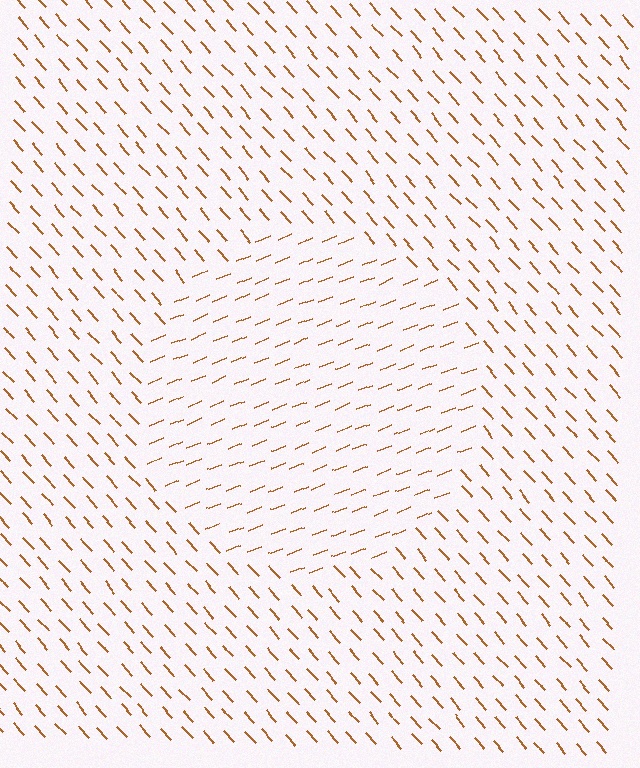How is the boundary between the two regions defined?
The boundary is defined purely by a change in line orientation (approximately 70 degrees difference). All lines are the same color and thickness.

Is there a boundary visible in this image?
Yes, there is a texture boundary formed by a change in line orientation.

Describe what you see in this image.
The image is filled with small brown line segments. A circle region in the image has lines oriented differently from the surrounding lines, creating a visible texture boundary.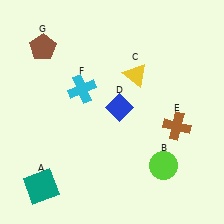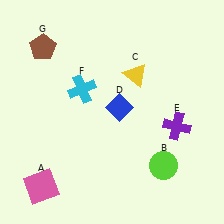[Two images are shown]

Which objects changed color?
A changed from teal to pink. E changed from brown to purple.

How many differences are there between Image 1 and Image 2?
There are 2 differences between the two images.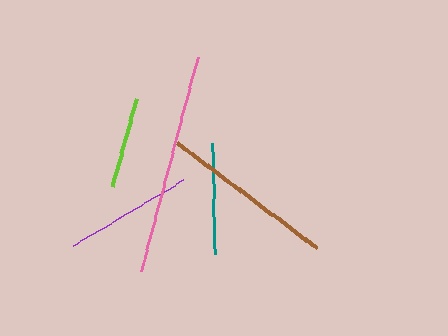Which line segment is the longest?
The pink line is the longest at approximately 221 pixels.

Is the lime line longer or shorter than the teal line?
The teal line is longer than the lime line.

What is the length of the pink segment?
The pink segment is approximately 221 pixels long.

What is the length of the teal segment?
The teal segment is approximately 111 pixels long.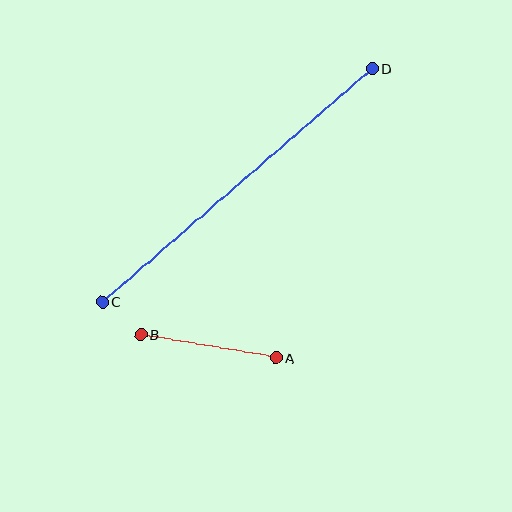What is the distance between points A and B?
The distance is approximately 137 pixels.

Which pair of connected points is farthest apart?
Points C and D are farthest apart.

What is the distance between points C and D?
The distance is approximately 357 pixels.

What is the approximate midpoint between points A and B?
The midpoint is at approximately (208, 346) pixels.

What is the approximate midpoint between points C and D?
The midpoint is at approximately (237, 185) pixels.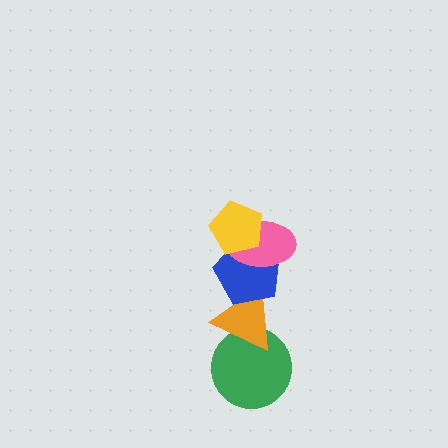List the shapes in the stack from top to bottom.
From top to bottom: the yellow pentagon, the pink ellipse, the blue pentagon, the orange triangle, the green circle.